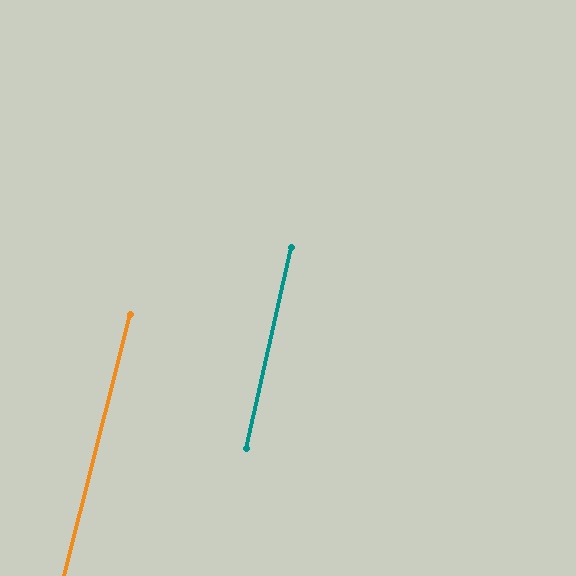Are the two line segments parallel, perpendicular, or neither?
Parallel — their directions differ by only 1.5°.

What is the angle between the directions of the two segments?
Approximately 1 degree.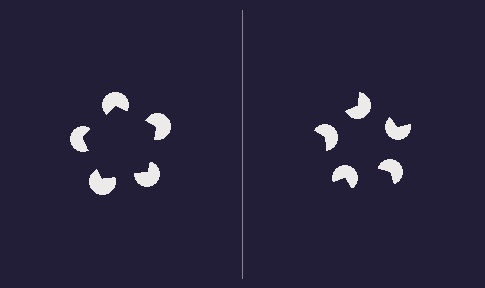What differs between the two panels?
The pac-man discs are positioned identically on both sides; only the wedge orientations differ. On the left they align to a pentagon; on the right they are misaligned.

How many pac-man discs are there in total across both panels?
10 — 5 on each side.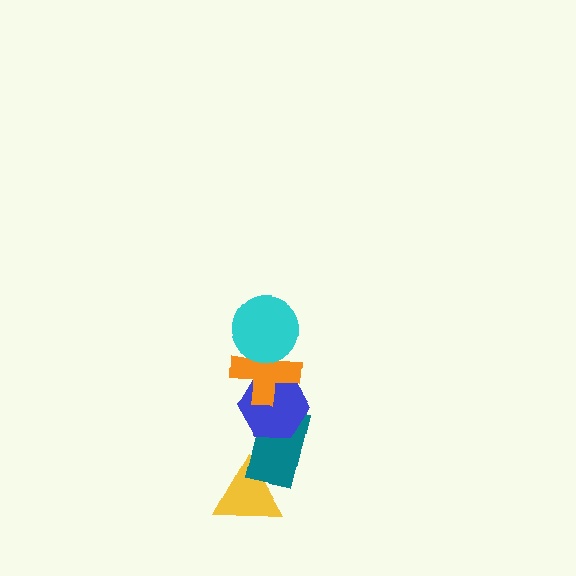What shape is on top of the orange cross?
The cyan circle is on top of the orange cross.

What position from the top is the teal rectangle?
The teal rectangle is 4th from the top.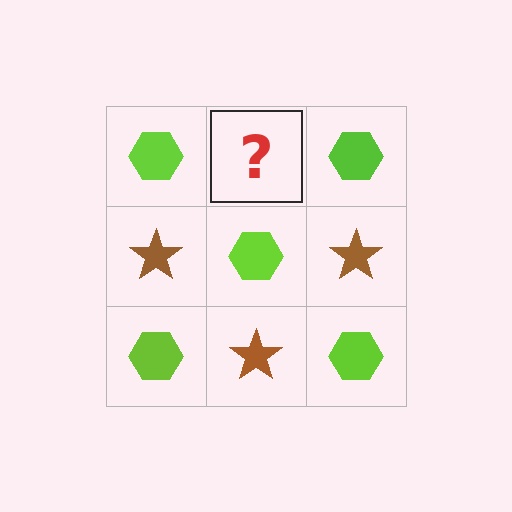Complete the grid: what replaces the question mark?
The question mark should be replaced with a brown star.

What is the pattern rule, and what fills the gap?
The rule is that it alternates lime hexagon and brown star in a checkerboard pattern. The gap should be filled with a brown star.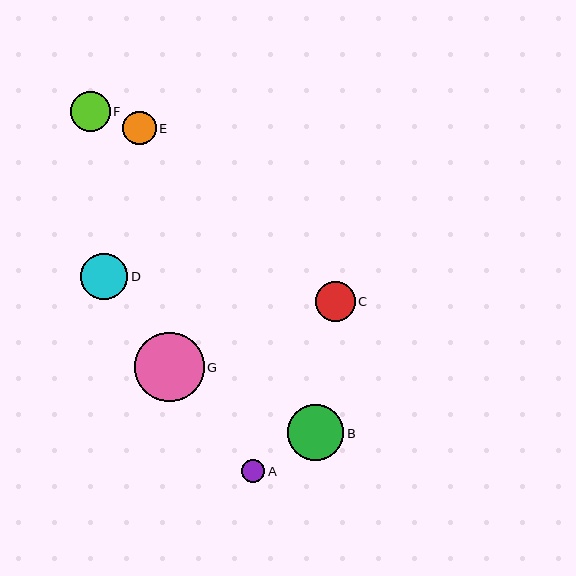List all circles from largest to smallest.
From largest to smallest: G, B, D, F, C, E, A.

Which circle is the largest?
Circle G is the largest with a size of approximately 69 pixels.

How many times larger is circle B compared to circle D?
Circle B is approximately 1.2 times the size of circle D.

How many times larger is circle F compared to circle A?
Circle F is approximately 1.7 times the size of circle A.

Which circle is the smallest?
Circle A is the smallest with a size of approximately 23 pixels.